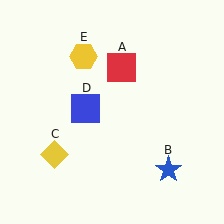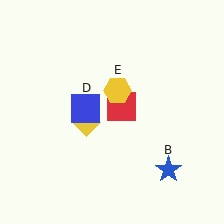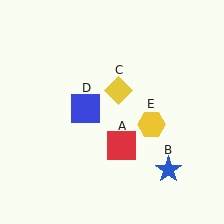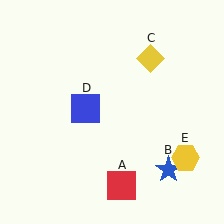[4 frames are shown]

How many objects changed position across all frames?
3 objects changed position: red square (object A), yellow diamond (object C), yellow hexagon (object E).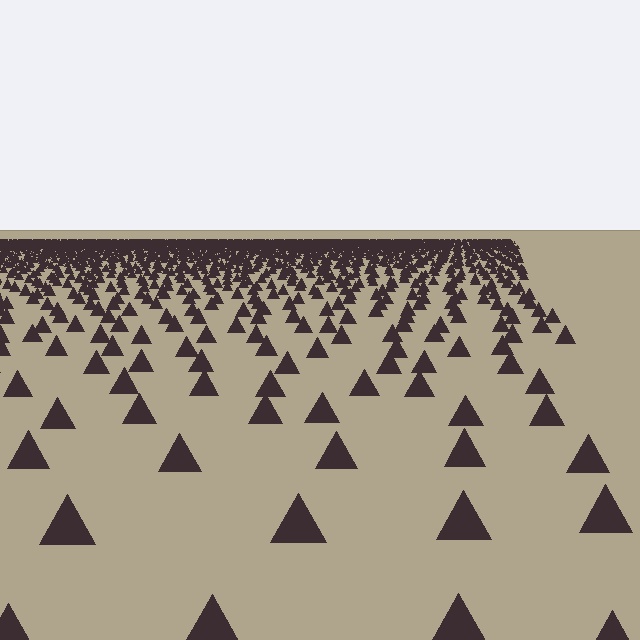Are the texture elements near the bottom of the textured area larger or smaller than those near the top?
Larger. Near the bottom, elements are closer to the viewer and appear at a bigger on-screen size.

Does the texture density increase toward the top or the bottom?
Density increases toward the top.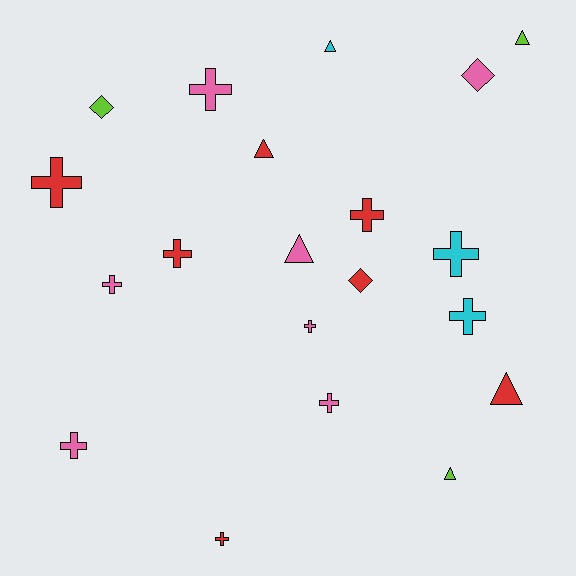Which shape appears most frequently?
Cross, with 11 objects.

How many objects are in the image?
There are 20 objects.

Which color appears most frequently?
Red, with 7 objects.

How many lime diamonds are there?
There is 1 lime diamond.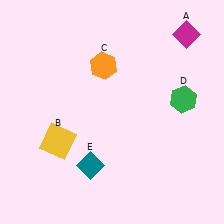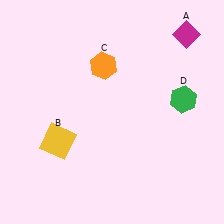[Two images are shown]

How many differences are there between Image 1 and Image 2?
There is 1 difference between the two images.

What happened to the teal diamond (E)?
The teal diamond (E) was removed in Image 2. It was in the bottom-left area of Image 1.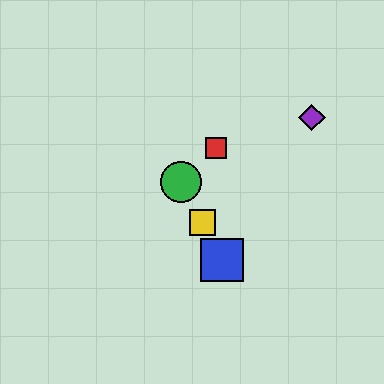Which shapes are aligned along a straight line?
The blue square, the green circle, the yellow square are aligned along a straight line.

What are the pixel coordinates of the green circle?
The green circle is at (181, 182).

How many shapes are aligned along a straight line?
3 shapes (the blue square, the green circle, the yellow square) are aligned along a straight line.